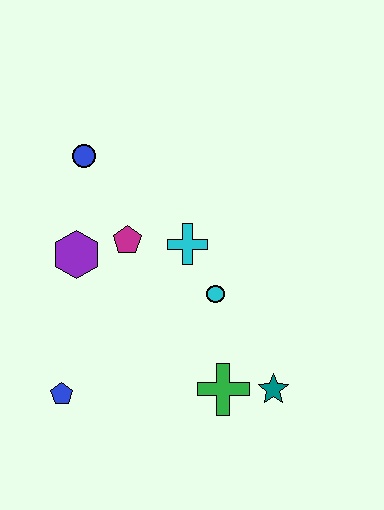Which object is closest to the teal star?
The green cross is closest to the teal star.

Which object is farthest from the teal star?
The blue circle is farthest from the teal star.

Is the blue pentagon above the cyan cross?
No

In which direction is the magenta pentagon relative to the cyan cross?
The magenta pentagon is to the left of the cyan cross.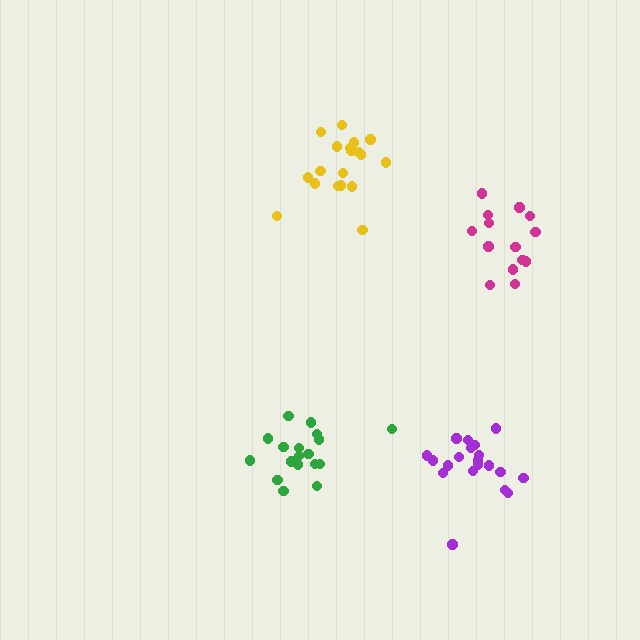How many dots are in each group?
Group 1: 19 dots, Group 2: 18 dots, Group 3: 20 dots, Group 4: 14 dots (71 total).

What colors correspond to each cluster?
The clusters are colored: yellow, green, purple, magenta.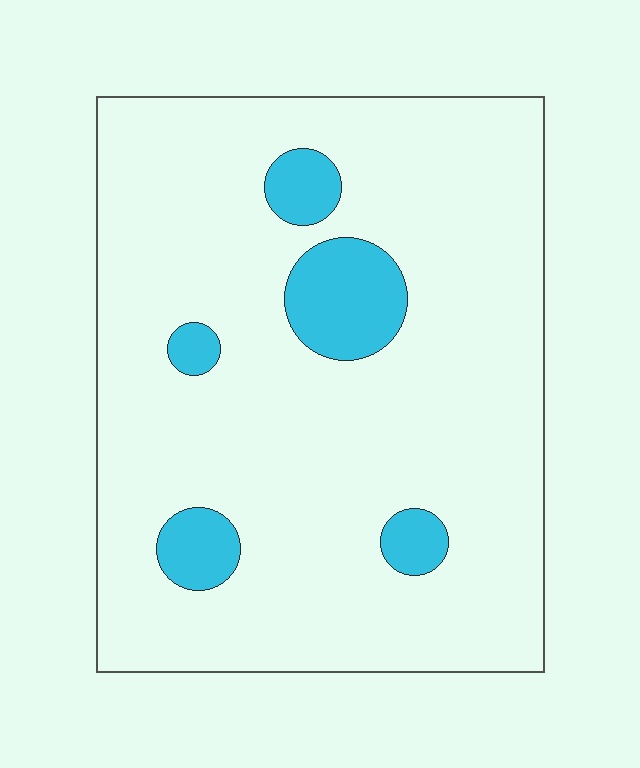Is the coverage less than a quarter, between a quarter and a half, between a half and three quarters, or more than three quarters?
Less than a quarter.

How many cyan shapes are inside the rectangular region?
5.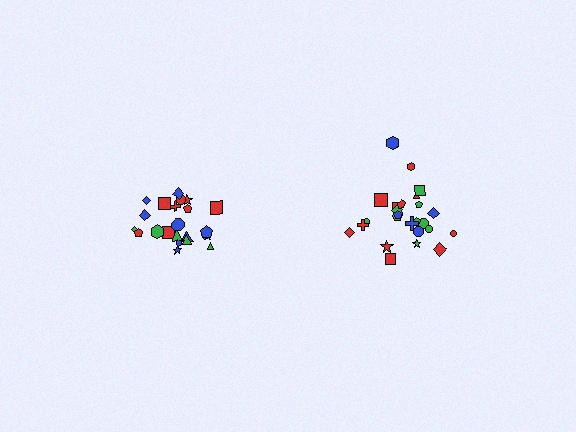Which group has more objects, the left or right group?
The right group.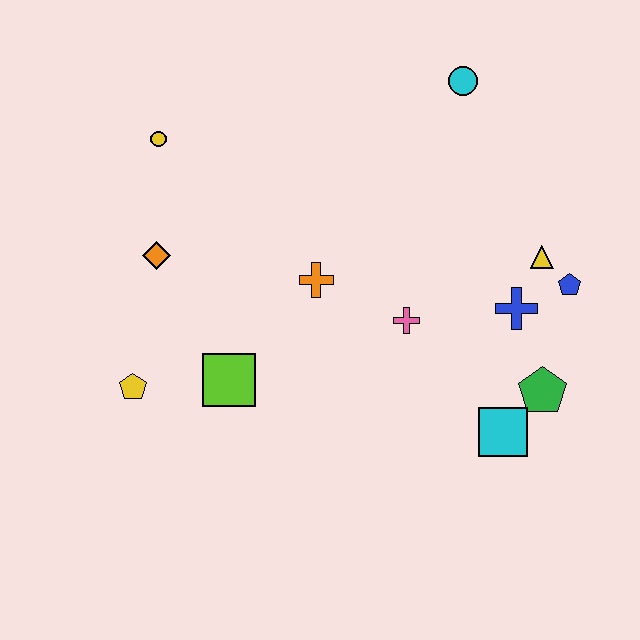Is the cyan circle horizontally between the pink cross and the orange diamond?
No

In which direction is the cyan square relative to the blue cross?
The cyan square is below the blue cross.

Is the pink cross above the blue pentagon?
No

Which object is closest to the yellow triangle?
The blue pentagon is closest to the yellow triangle.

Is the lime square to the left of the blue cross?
Yes